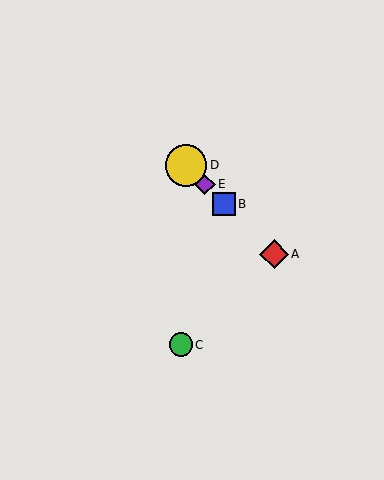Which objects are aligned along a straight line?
Objects A, B, D, E are aligned along a straight line.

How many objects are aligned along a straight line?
4 objects (A, B, D, E) are aligned along a straight line.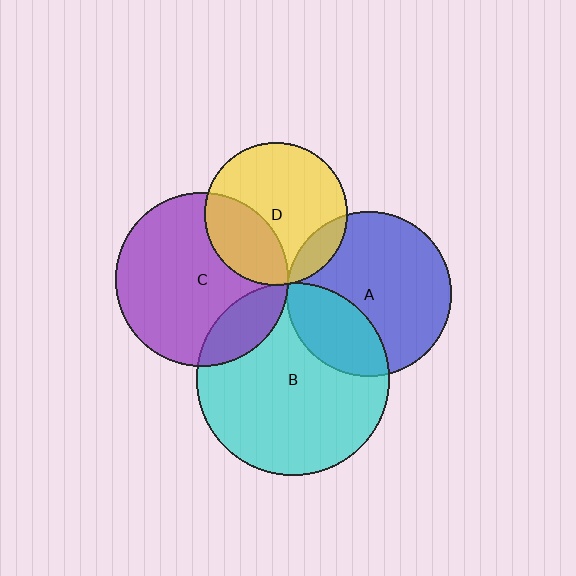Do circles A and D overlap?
Yes.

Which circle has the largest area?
Circle B (cyan).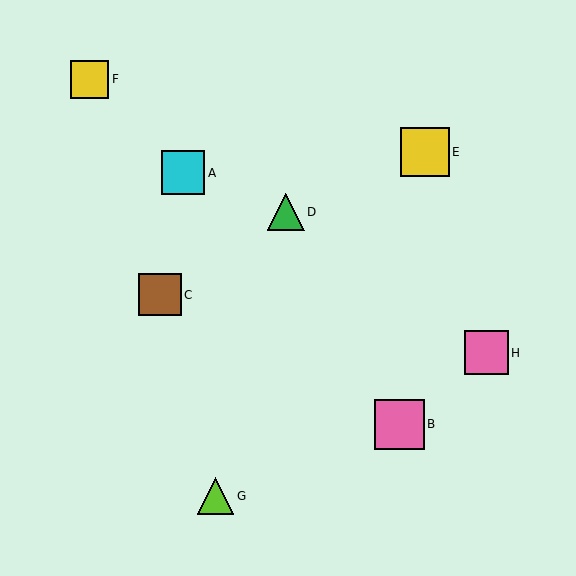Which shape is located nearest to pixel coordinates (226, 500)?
The lime triangle (labeled G) at (215, 496) is nearest to that location.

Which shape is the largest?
The pink square (labeled B) is the largest.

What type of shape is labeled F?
Shape F is a yellow square.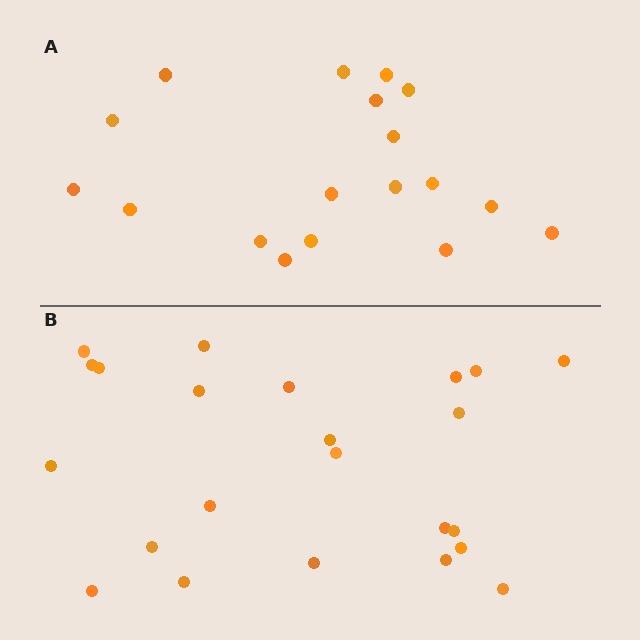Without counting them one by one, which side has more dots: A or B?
Region B (the bottom region) has more dots.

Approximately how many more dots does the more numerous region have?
Region B has about 5 more dots than region A.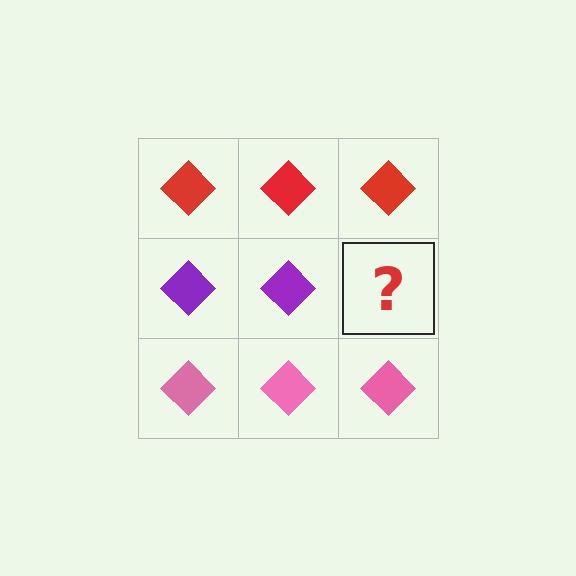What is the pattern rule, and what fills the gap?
The rule is that each row has a consistent color. The gap should be filled with a purple diamond.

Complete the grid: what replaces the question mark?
The question mark should be replaced with a purple diamond.